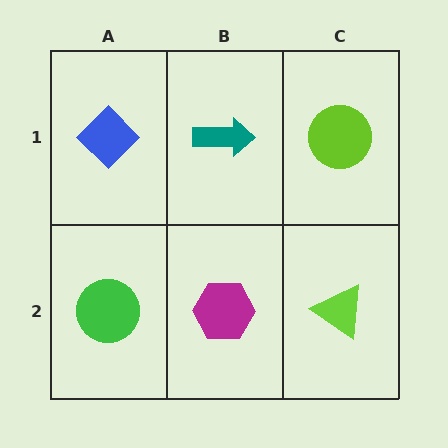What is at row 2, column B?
A magenta hexagon.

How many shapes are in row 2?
3 shapes.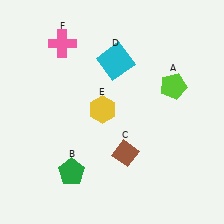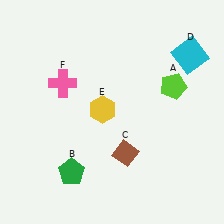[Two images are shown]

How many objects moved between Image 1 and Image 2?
2 objects moved between the two images.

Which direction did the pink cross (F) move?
The pink cross (F) moved down.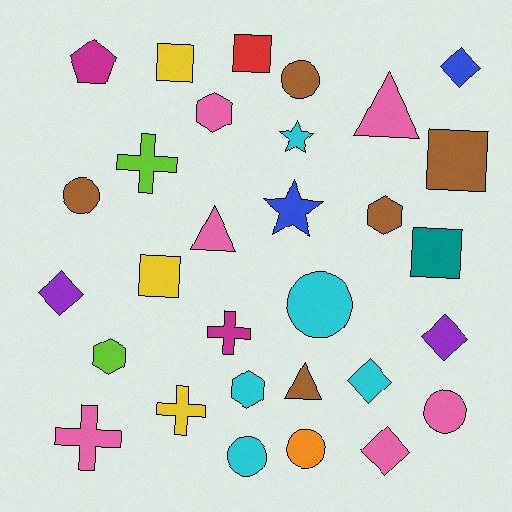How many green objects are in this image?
There are no green objects.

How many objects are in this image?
There are 30 objects.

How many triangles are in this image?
There are 3 triangles.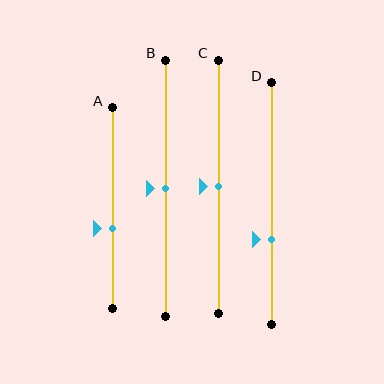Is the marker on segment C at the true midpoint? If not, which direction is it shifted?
Yes, the marker on segment C is at the true midpoint.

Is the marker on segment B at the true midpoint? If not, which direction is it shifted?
Yes, the marker on segment B is at the true midpoint.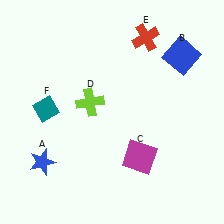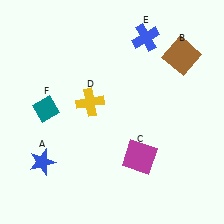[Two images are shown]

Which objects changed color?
B changed from blue to brown. D changed from lime to yellow. E changed from red to blue.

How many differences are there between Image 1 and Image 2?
There are 3 differences between the two images.